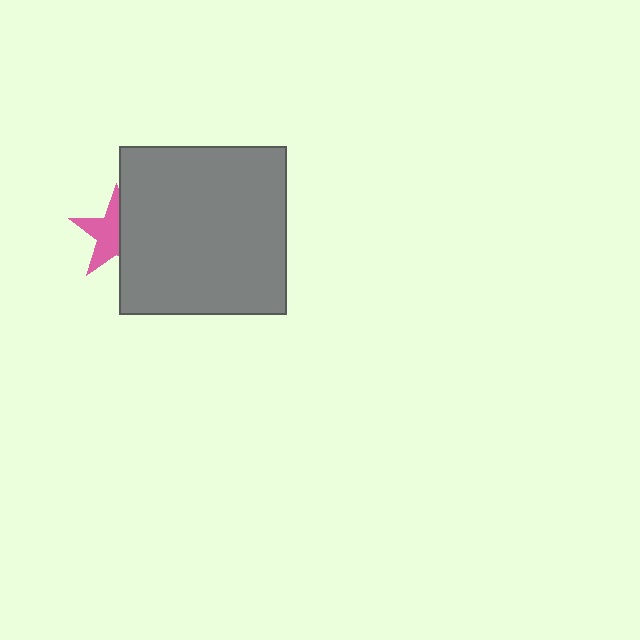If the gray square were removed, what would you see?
You would see the complete pink star.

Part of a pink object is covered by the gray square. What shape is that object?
It is a star.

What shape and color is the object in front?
The object in front is a gray square.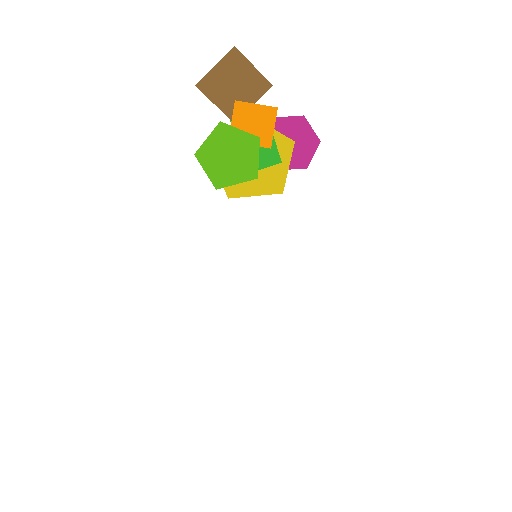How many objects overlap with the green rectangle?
5 objects overlap with the green rectangle.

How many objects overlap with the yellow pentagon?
4 objects overlap with the yellow pentagon.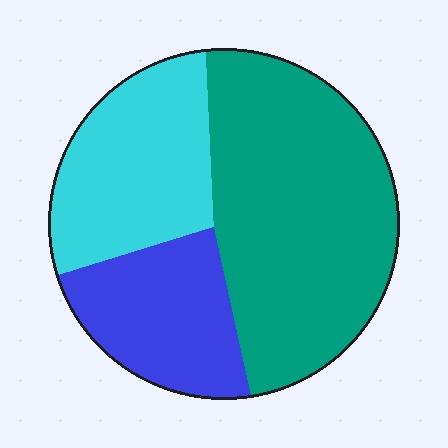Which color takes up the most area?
Teal, at roughly 50%.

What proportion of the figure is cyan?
Cyan covers about 25% of the figure.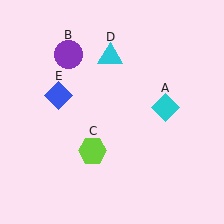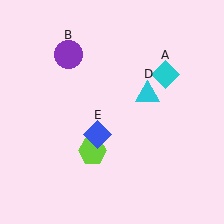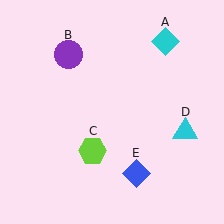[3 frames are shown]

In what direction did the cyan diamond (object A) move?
The cyan diamond (object A) moved up.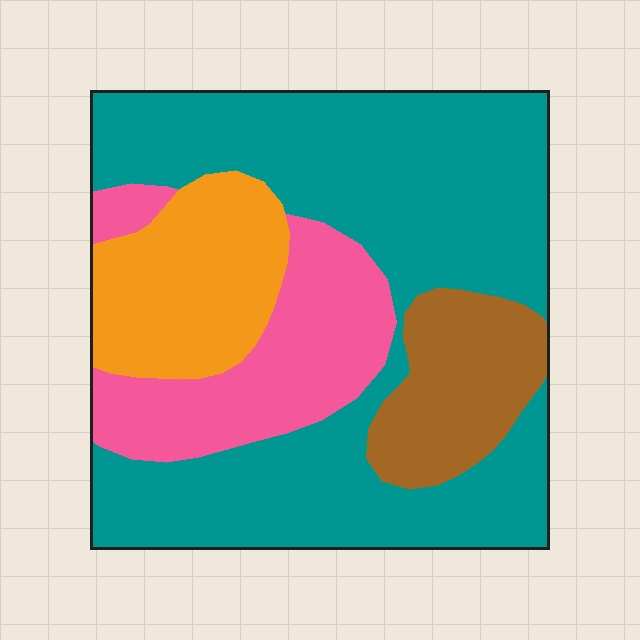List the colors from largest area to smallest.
From largest to smallest: teal, pink, orange, brown.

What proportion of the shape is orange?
Orange takes up about one sixth (1/6) of the shape.